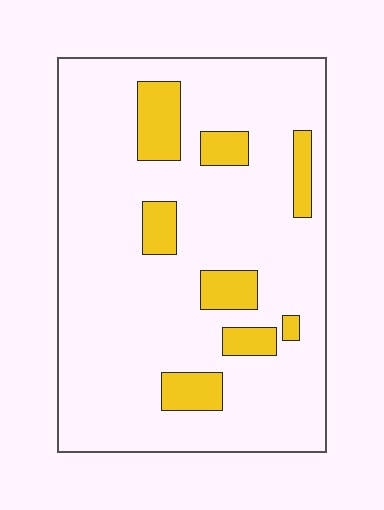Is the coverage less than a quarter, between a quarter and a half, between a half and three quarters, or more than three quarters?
Less than a quarter.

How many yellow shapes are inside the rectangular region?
8.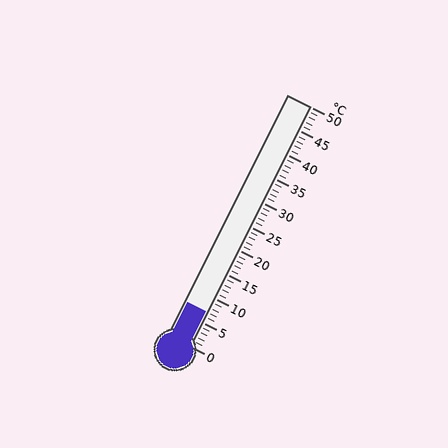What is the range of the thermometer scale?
The thermometer scale ranges from 0°C to 50°C.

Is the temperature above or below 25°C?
The temperature is below 25°C.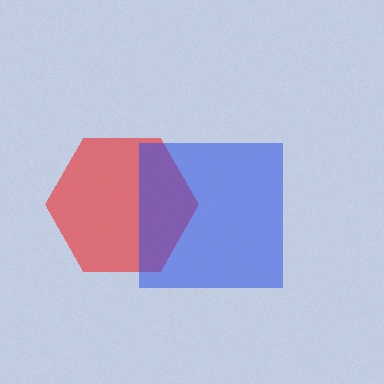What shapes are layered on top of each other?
The layered shapes are: a red hexagon, a blue square.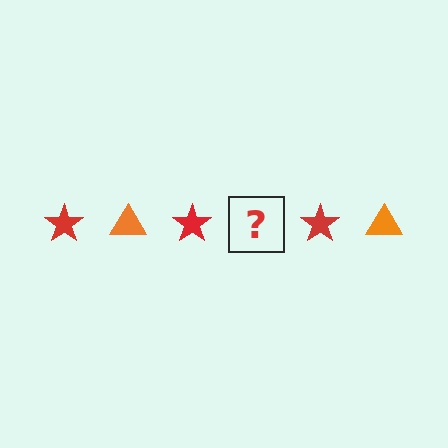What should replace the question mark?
The question mark should be replaced with an orange triangle.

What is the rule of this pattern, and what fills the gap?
The rule is that the pattern alternates between red star and orange triangle. The gap should be filled with an orange triangle.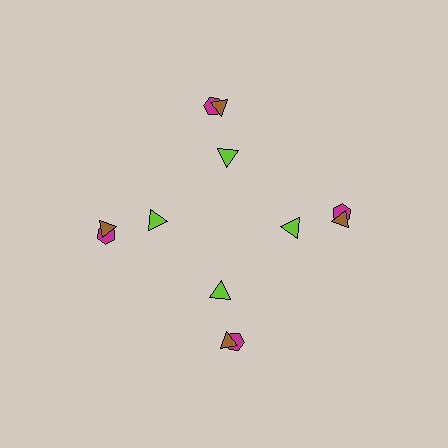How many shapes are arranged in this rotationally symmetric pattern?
There are 12 shapes, arranged in 4 groups of 3.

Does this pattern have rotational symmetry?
Yes, this pattern has 4-fold rotational symmetry. It looks the same after rotating 90 degrees around the center.